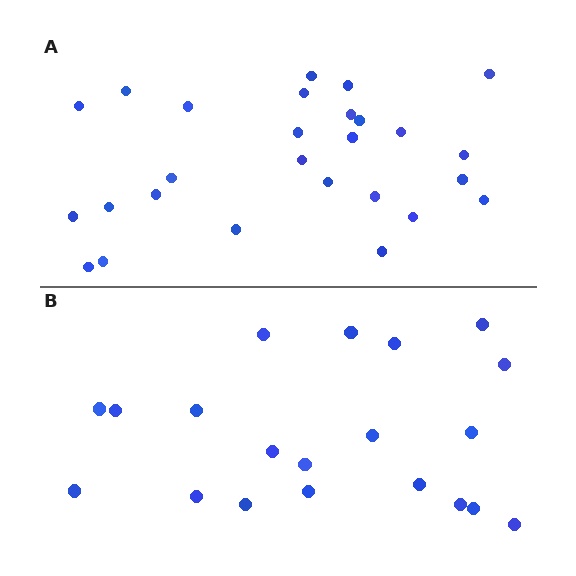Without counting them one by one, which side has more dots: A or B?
Region A (the top region) has more dots.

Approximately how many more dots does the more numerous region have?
Region A has roughly 8 or so more dots than region B.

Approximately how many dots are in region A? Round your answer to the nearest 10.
About 30 dots. (The exact count is 27, which rounds to 30.)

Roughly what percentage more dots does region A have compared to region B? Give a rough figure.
About 35% more.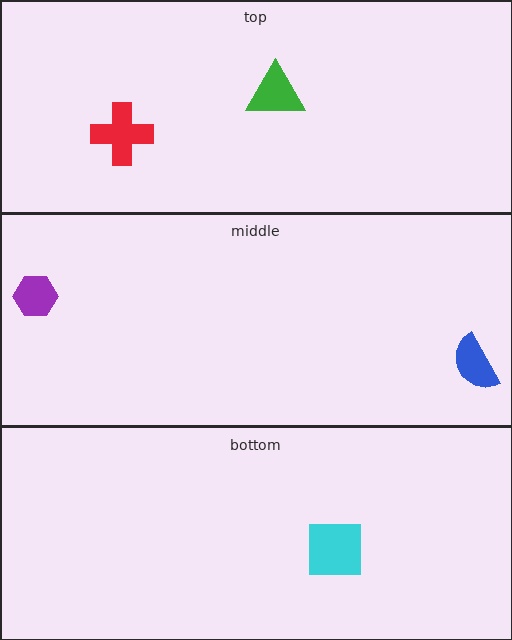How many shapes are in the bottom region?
1.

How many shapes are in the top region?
2.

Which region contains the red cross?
The top region.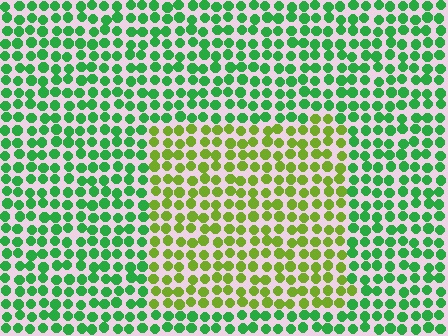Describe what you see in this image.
The image is filled with small green elements in a uniform arrangement. A rectangle-shaped region is visible where the elements are tinted to a slightly different hue, forming a subtle color boundary.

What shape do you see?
I see a rectangle.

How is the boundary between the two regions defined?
The boundary is defined purely by a slight shift in hue (about 44 degrees). Spacing, size, and orientation are identical on both sides.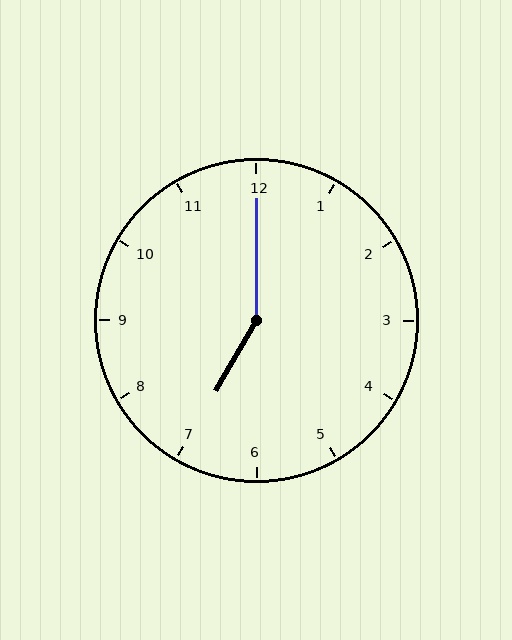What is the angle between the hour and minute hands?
Approximately 150 degrees.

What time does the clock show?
7:00.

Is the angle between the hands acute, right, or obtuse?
It is obtuse.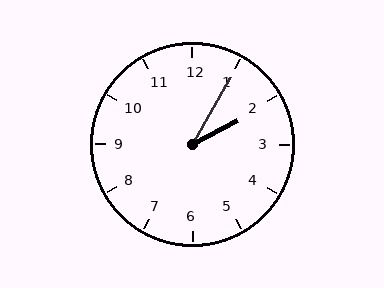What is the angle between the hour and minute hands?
Approximately 32 degrees.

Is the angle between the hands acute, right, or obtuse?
It is acute.